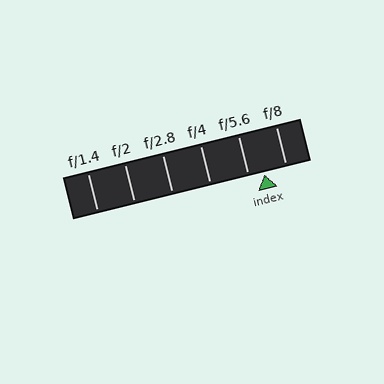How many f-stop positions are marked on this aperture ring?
There are 6 f-stop positions marked.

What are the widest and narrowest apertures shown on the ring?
The widest aperture shown is f/1.4 and the narrowest is f/8.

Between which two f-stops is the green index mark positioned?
The index mark is between f/5.6 and f/8.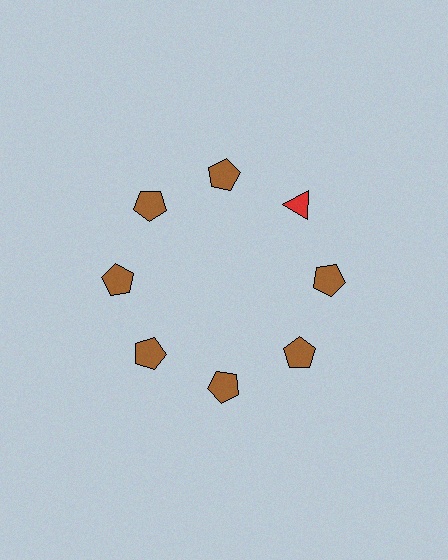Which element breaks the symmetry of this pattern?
The red triangle at roughly the 2 o'clock position breaks the symmetry. All other shapes are brown pentagons.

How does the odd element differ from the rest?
It differs in both color (red instead of brown) and shape (triangle instead of pentagon).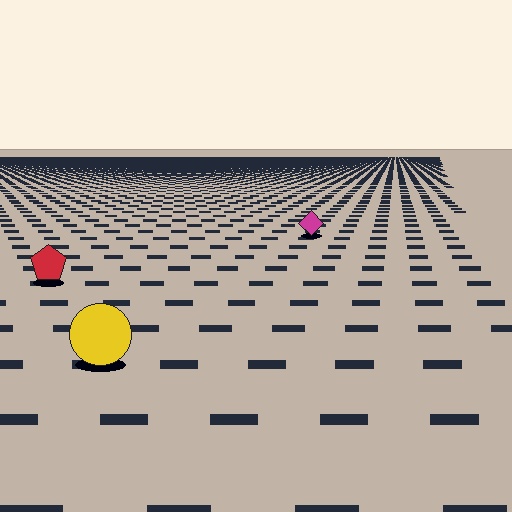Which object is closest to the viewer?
The yellow circle is closest. The texture marks near it are larger and more spread out.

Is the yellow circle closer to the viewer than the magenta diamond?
Yes. The yellow circle is closer — you can tell from the texture gradient: the ground texture is coarser near it.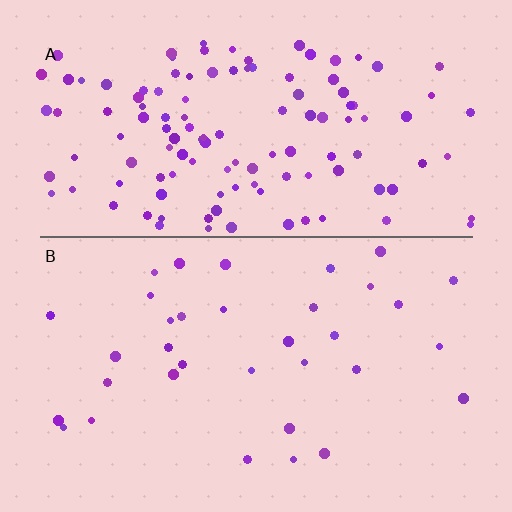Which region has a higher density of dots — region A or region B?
A (the top).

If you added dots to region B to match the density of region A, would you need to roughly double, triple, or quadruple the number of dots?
Approximately quadruple.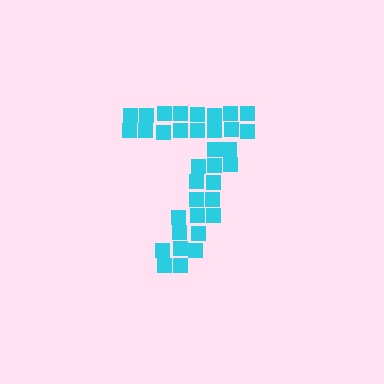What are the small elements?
The small elements are squares.